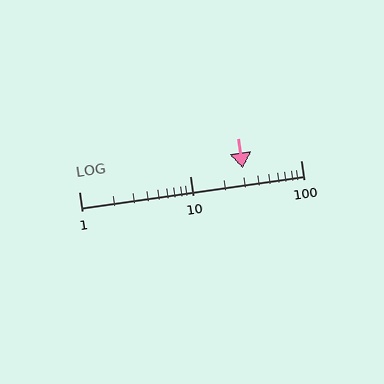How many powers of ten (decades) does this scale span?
The scale spans 2 decades, from 1 to 100.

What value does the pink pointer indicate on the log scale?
The pointer indicates approximately 30.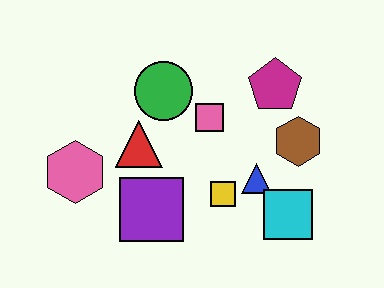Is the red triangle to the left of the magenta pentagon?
Yes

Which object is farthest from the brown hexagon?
The pink hexagon is farthest from the brown hexagon.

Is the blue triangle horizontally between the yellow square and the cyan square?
Yes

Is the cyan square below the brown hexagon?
Yes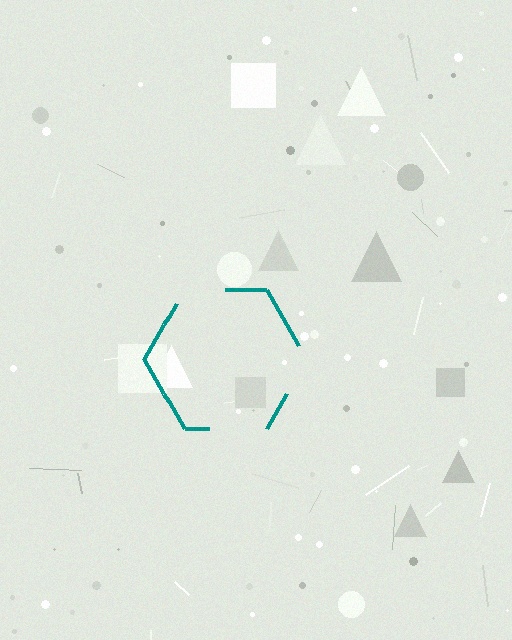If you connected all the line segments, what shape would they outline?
They would outline a hexagon.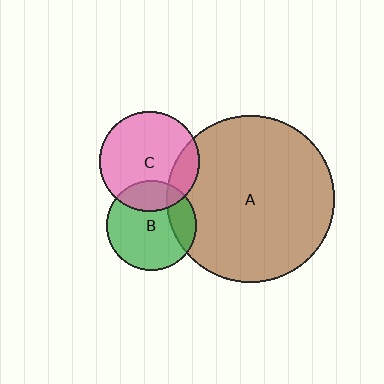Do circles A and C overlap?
Yes.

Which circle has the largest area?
Circle A (brown).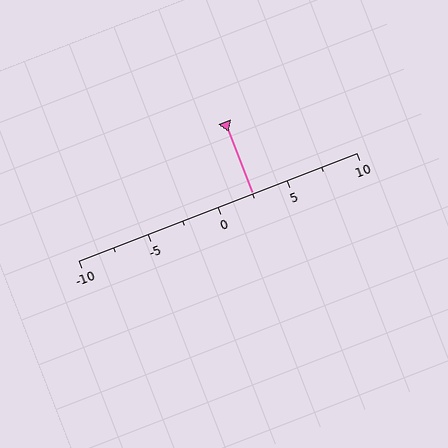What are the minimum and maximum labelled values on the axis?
The axis runs from -10 to 10.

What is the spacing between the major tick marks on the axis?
The major ticks are spaced 5 apart.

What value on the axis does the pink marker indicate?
The marker indicates approximately 2.5.